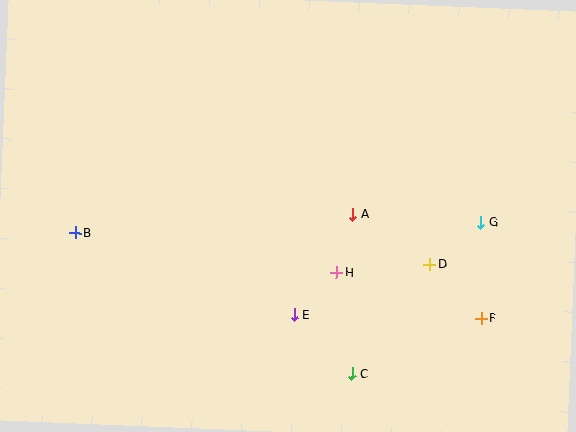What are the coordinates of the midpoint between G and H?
The midpoint between G and H is at (409, 247).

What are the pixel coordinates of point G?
Point G is at (481, 222).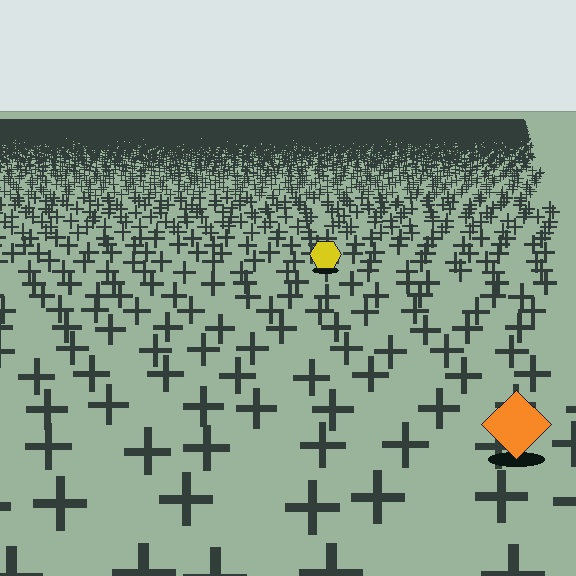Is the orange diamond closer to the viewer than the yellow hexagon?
Yes. The orange diamond is closer — you can tell from the texture gradient: the ground texture is coarser near it.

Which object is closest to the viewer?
The orange diamond is closest. The texture marks near it are larger and more spread out.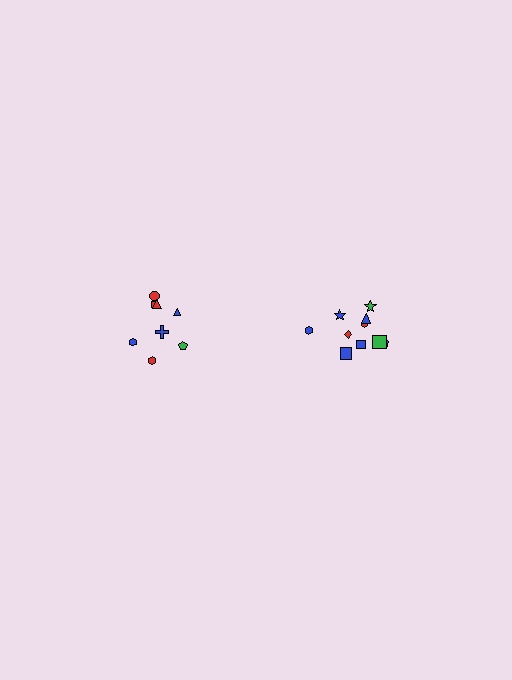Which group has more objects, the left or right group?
The right group.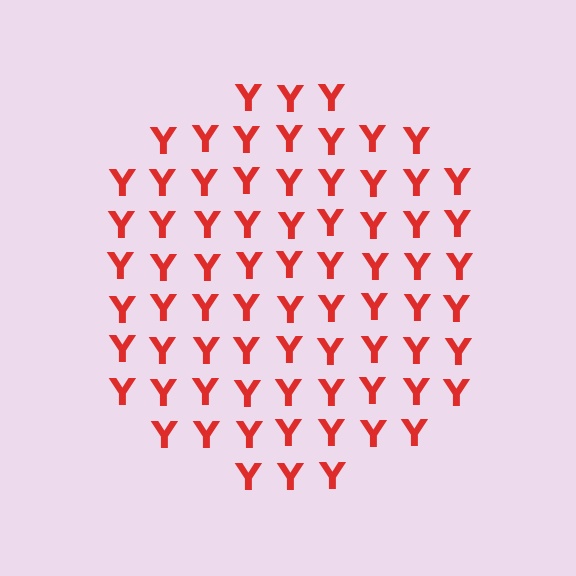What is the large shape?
The large shape is a circle.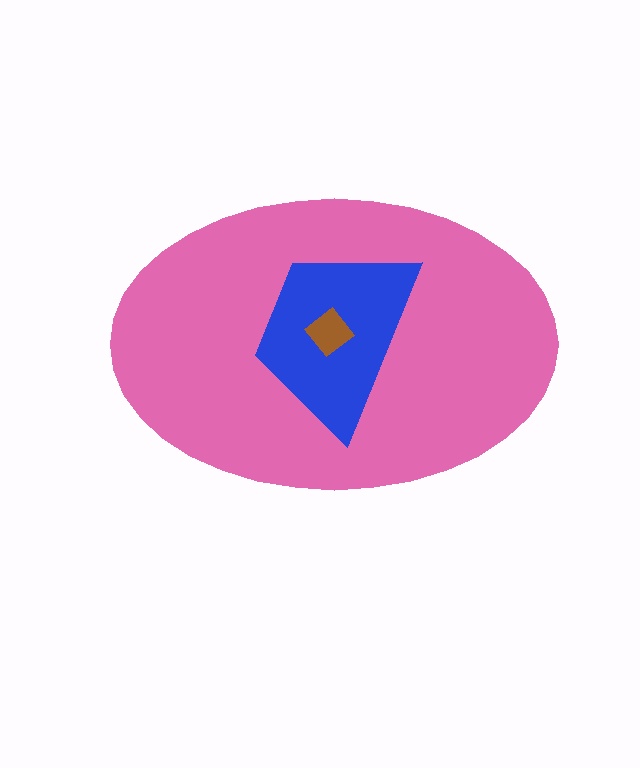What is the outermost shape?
The pink ellipse.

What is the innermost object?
The brown diamond.